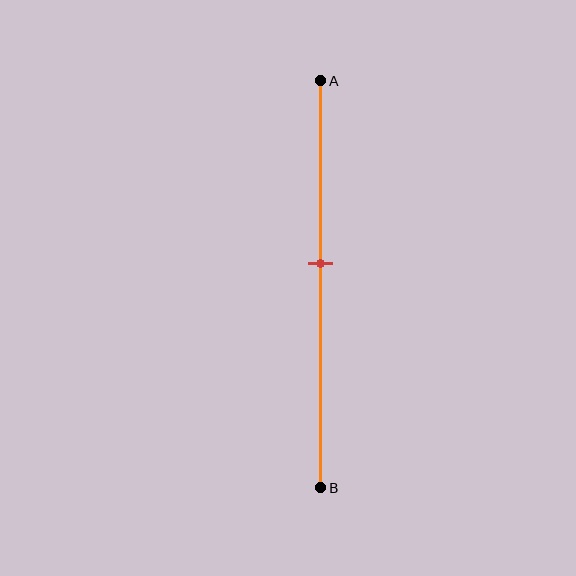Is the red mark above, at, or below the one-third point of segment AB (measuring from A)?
The red mark is below the one-third point of segment AB.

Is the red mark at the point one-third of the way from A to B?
No, the mark is at about 45% from A, not at the 33% one-third point.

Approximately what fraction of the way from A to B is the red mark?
The red mark is approximately 45% of the way from A to B.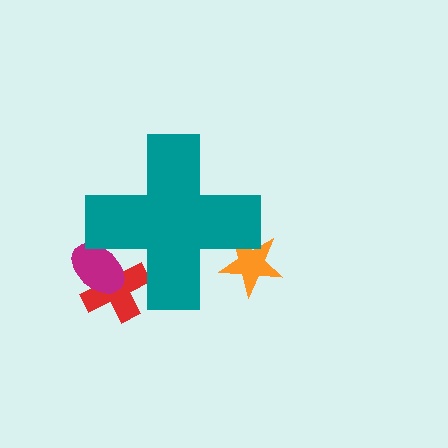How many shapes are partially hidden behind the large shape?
4 shapes are partially hidden.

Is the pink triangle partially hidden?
Yes, the pink triangle is partially hidden behind the teal cross.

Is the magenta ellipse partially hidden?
Yes, the magenta ellipse is partially hidden behind the teal cross.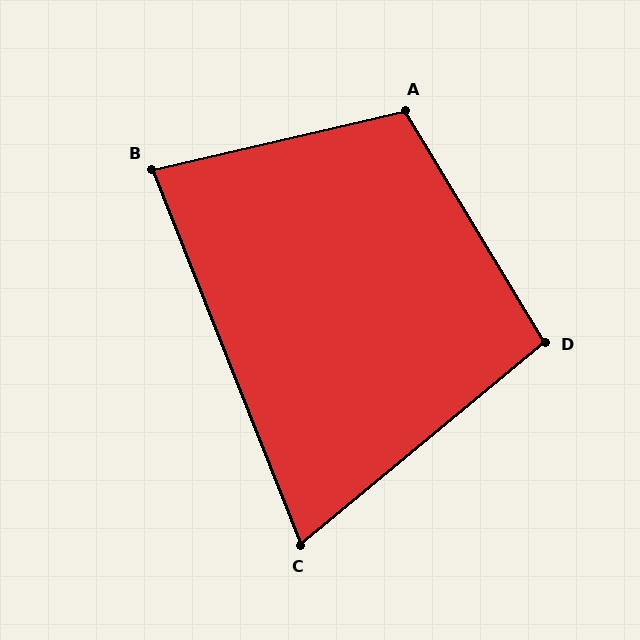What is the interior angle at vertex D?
Approximately 99 degrees (obtuse).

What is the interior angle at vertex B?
Approximately 81 degrees (acute).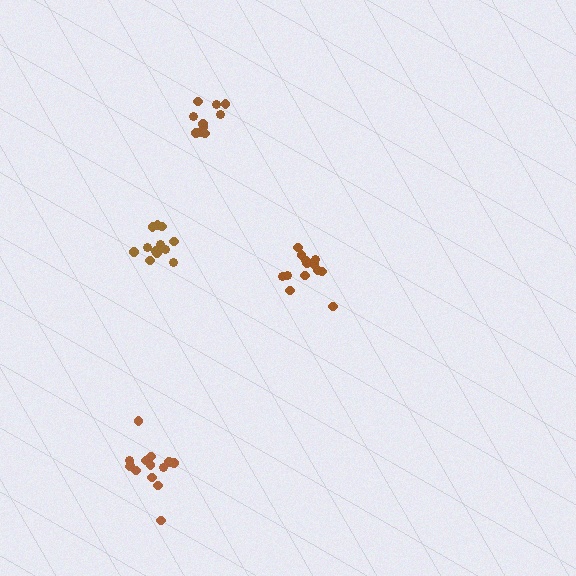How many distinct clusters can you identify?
There are 4 distinct clusters.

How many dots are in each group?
Group 1: 10 dots, Group 2: 12 dots, Group 3: 13 dots, Group 4: 14 dots (49 total).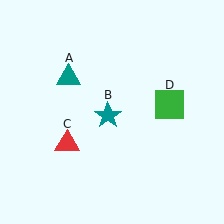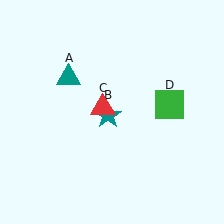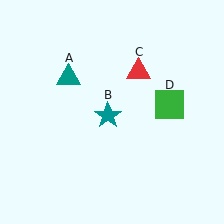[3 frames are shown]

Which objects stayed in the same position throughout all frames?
Teal triangle (object A) and teal star (object B) and green square (object D) remained stationary.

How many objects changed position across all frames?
1 object changed position: red triangle (object C).